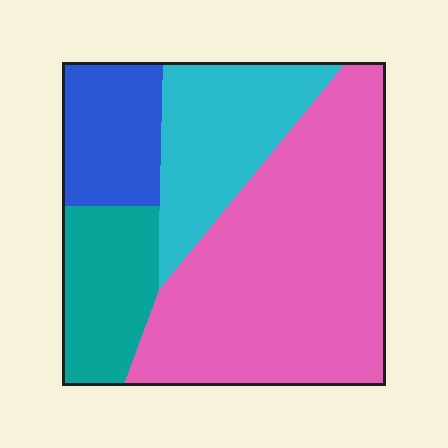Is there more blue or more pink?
Pink.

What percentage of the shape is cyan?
Cyan covers 20% of the shape.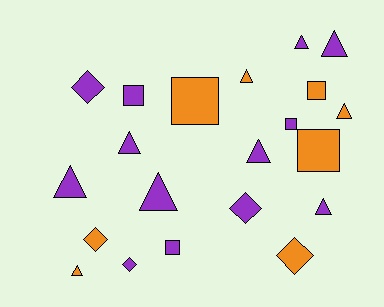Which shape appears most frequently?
Triangle, with 10 objects.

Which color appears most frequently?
Purple, with 13 objects.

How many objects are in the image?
There are 21 objects.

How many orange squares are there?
There are 3 orange squares.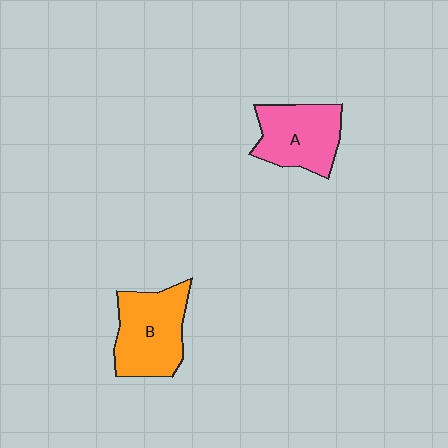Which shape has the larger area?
Shape B (orange).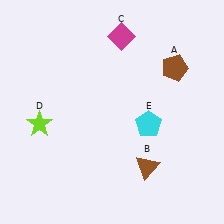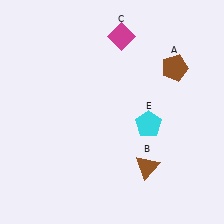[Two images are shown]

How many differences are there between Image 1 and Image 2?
There is 1 difference between the two images.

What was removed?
The lime star (D) was removed in Image 2.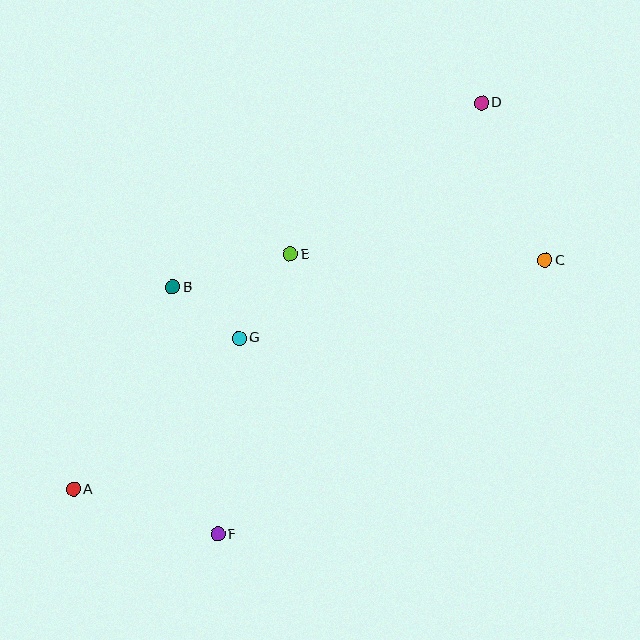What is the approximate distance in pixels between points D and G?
The distance between D and G is approximately 338 pixels.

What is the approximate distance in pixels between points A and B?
The distance between A and B is approximately 226 pixels.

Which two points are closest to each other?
Points B and G are closest to each other.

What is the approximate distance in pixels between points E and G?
The distance between E and G is approximately 99 pixels.